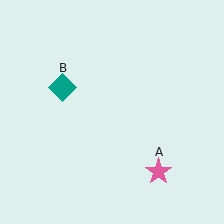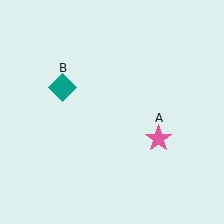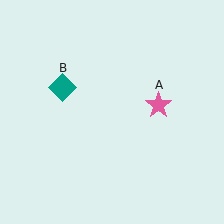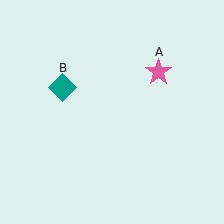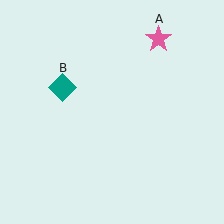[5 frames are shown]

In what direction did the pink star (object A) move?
The pink star (object A) moved up.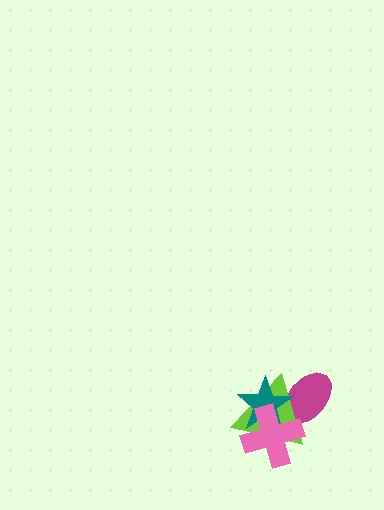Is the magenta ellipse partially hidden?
Yes, it is partially covered by another shape.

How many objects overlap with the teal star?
3 objects overlap with the teal star.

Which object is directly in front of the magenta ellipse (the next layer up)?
The lime triangle is directly in front of the magenta ellipse.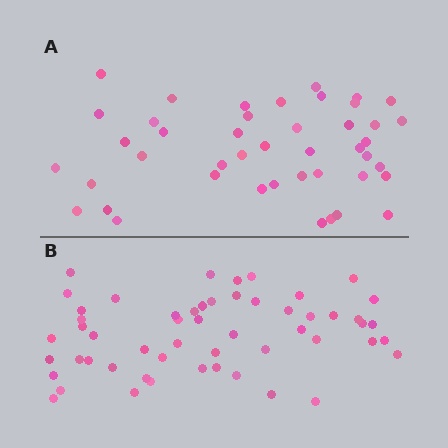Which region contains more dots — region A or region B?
Region B (the bottom region) has more dots.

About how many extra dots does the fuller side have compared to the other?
Region B has roughly 10 or so more dots than region A.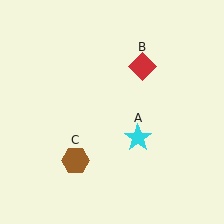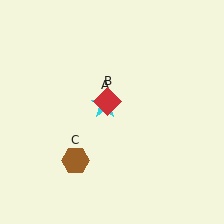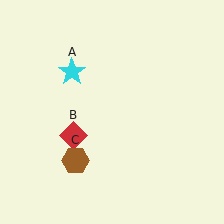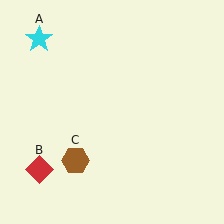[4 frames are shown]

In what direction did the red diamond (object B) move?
The red diamond (object B) moved down and to the left.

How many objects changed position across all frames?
2 objects changed position: cyan star (object A), red diamond (object B).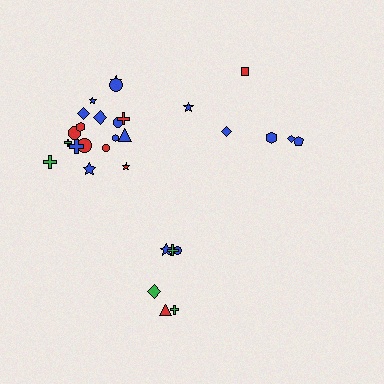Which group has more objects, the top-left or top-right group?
The top-left group.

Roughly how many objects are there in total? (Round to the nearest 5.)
Roughly 30 objects in total.